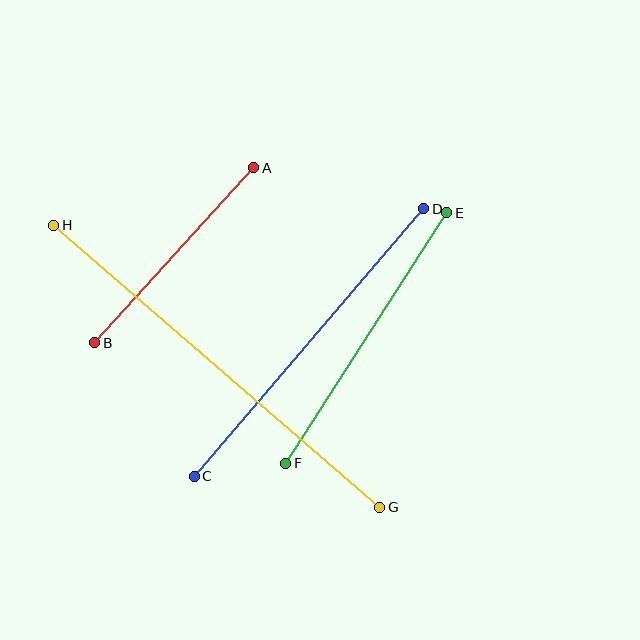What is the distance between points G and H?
The distance is approximately 431 pixels.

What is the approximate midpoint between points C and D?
The midpoint is at approximately (309, 343) pixels.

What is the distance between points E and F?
The distance is approximately 298 pixels.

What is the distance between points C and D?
The distance is approximately 352 pixels.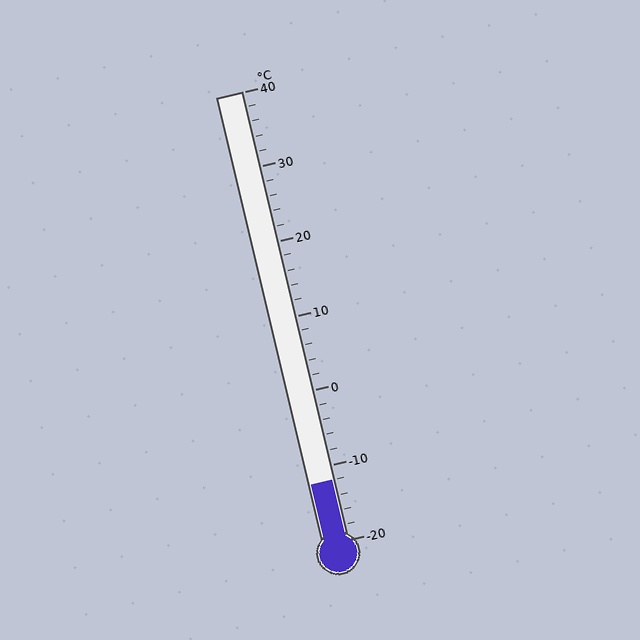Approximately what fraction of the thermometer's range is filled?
The thermometer is filled to approximately 15% of its range.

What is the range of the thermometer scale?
The thermometer scale ranges from -20°C to 40°C.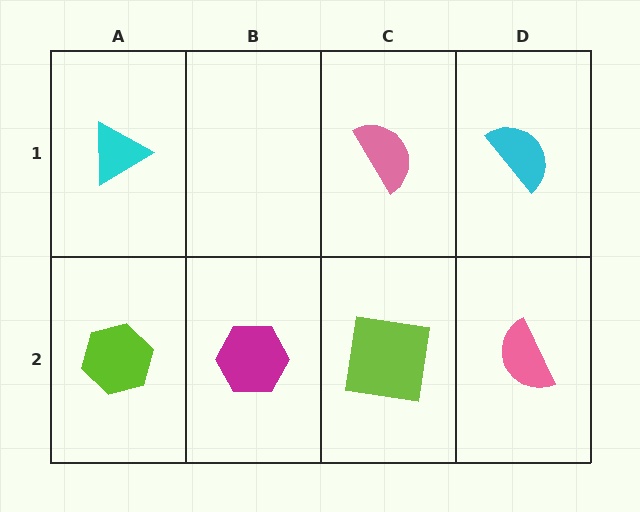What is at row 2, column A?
A lime hexagon.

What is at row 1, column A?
A cyan triangle.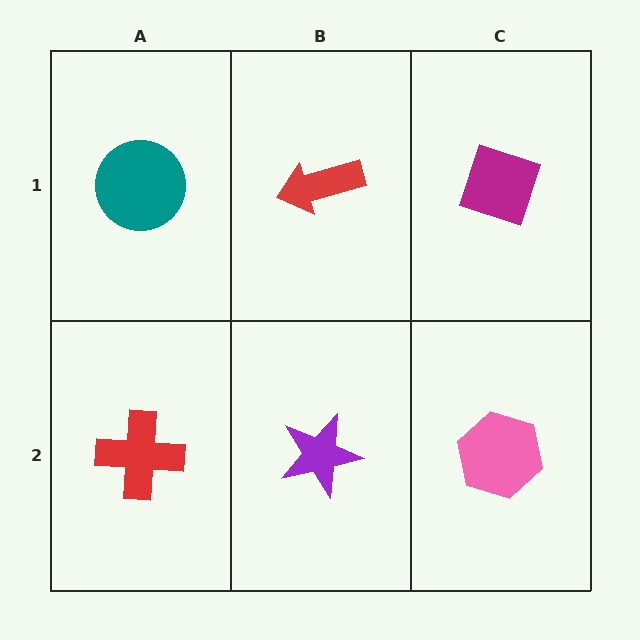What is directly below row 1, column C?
A pink hexagon.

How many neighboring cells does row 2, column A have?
2.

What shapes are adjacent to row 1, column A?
A red cross (row 2, column A), a red arrow (row 1, column B).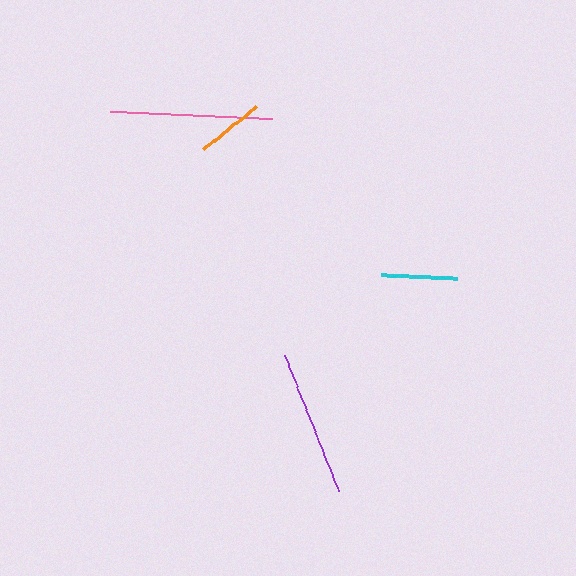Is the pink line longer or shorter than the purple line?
The pink line is longer than the purple line.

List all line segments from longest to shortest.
From longest to shortest: pink, purple, cyan, orange.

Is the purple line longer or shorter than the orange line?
The purple line is longer than the orange line.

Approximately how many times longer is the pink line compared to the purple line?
The pink line is approximately 1.1 times the length of the purple line.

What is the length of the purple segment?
The purple segment is approximately 145 pixels long.